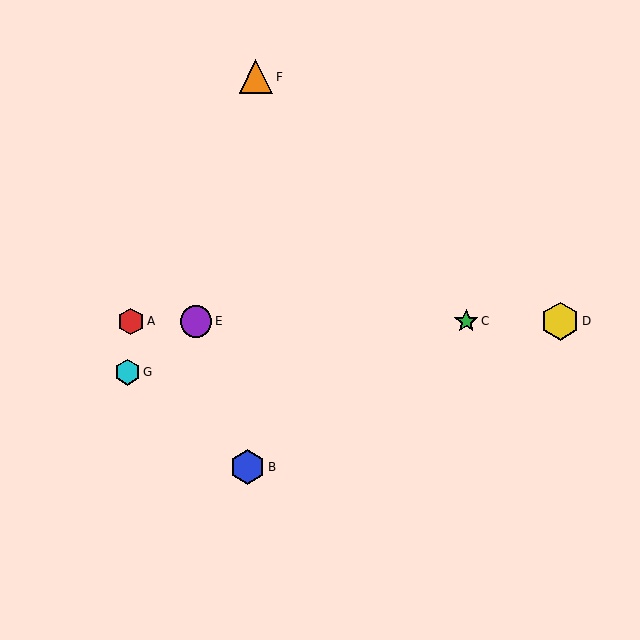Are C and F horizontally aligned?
No, C is at y≈321 and F is at y≈77.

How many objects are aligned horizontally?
4 objects (A, C, D, E) are aligned horizontally.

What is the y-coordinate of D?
Object D is at y≈321.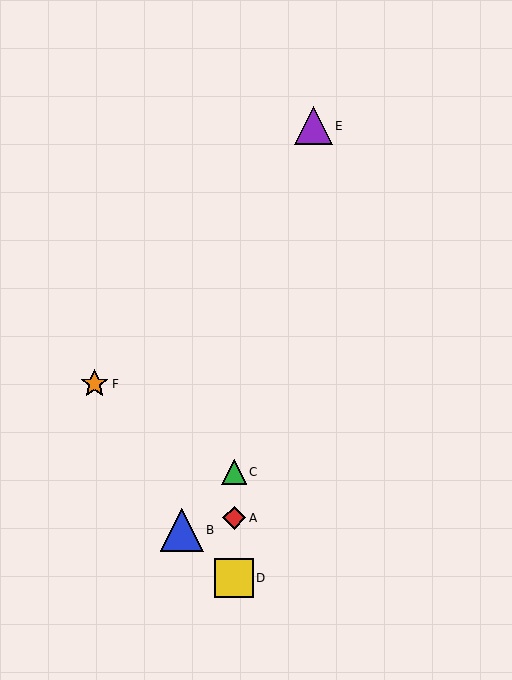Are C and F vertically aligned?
No, C is at x≈234 and F is at x≈95.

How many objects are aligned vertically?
3 objects (A, C, D) are aligned vertically.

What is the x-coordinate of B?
Object B is at x≈182.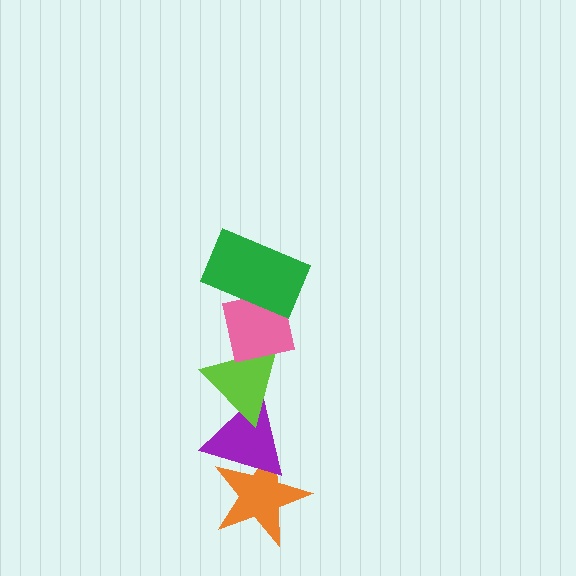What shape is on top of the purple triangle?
The lime triangle is on top of the purple triangle.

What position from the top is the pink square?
The pink square is 2nd from the top.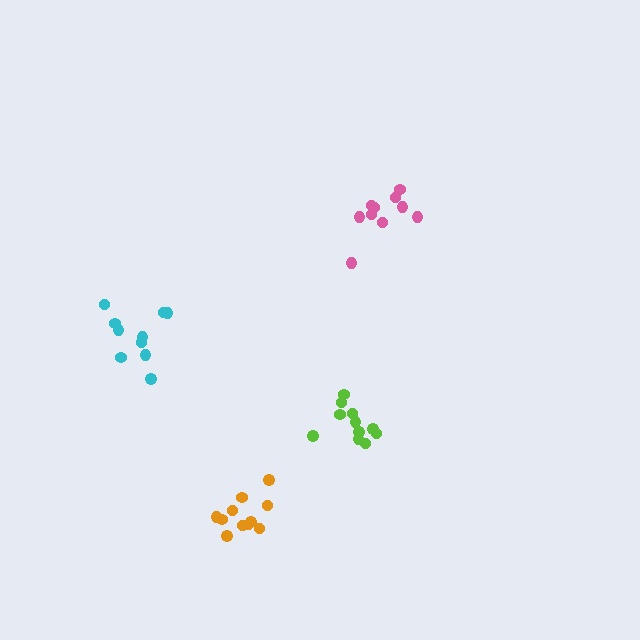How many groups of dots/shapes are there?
There are 4 groups.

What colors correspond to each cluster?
The clusters are colored: cyan, orange, pink, lime.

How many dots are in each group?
Group 1: 10 dots, Group 2: 11 dots, Group 3: 10 dots, Group 4: 11 dots (42 total).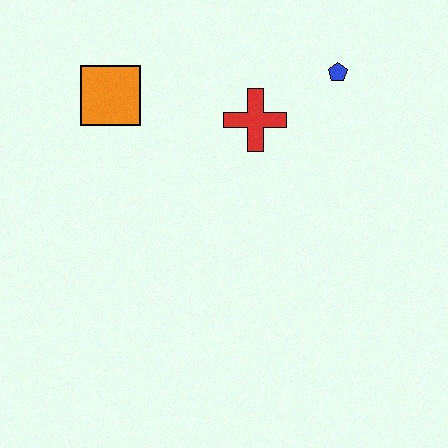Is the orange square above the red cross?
Yes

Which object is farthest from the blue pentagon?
The orange square is farthest from the blue pentagon.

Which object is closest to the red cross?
The blue pentagon is closest to the red cross.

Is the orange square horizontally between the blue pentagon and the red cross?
No